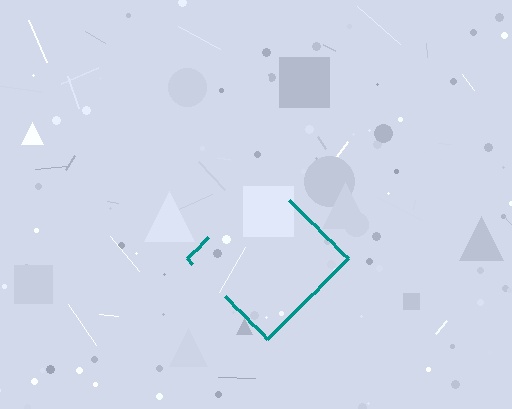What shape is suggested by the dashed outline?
The dashed outline suggests a diamond.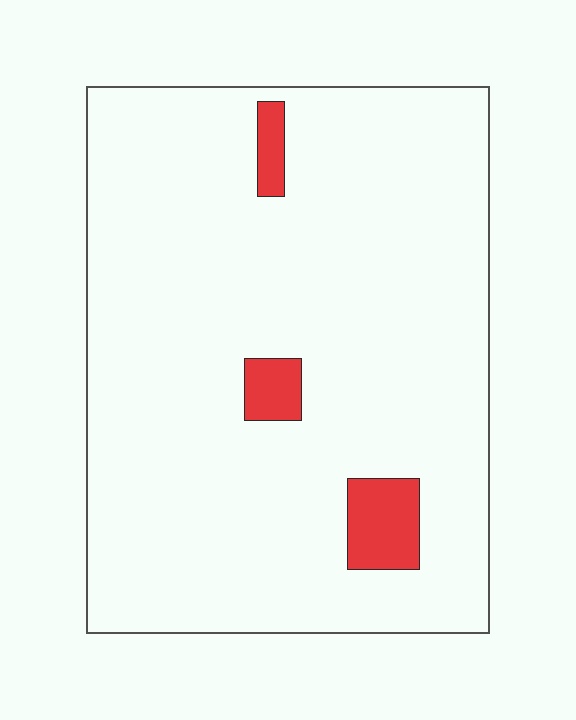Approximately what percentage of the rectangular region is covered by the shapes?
Approximately 5%.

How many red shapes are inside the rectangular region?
3.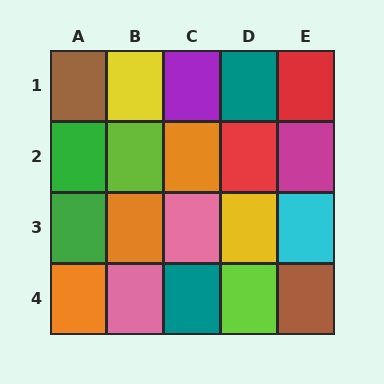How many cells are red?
2 cells are red.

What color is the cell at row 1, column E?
Red.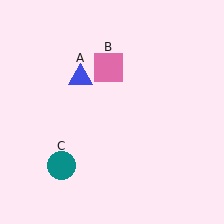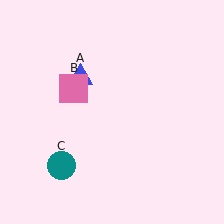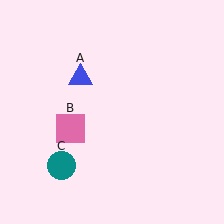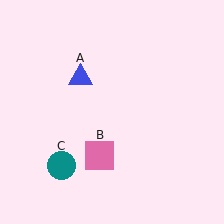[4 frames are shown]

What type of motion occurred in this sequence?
The pink square (object B) rotated counterclockwise around the center of the scene.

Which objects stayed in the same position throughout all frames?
Blue triangle (object A) and teal circle (object C) remained stationary.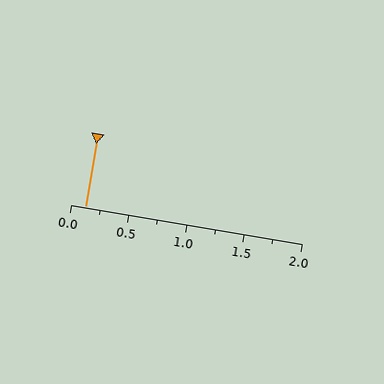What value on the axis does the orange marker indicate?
The marker indicates approximately 0.12.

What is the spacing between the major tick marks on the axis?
The major ticks are spaced 0.5 apart.